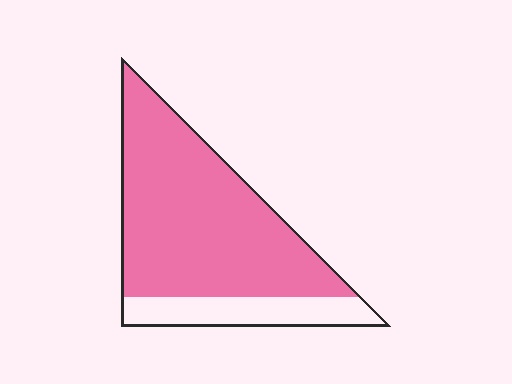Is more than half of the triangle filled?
Yes.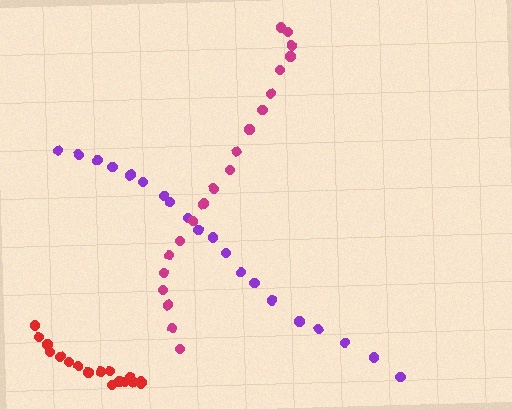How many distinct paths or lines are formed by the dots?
There are 3 distinct paths.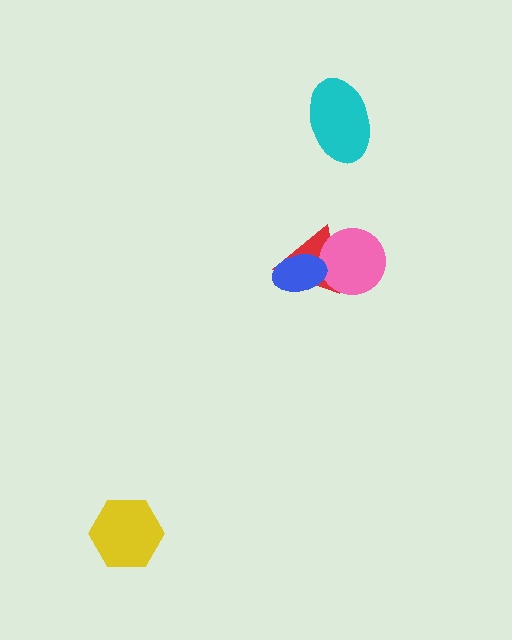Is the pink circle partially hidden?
Yes, it is partially covered by another shape.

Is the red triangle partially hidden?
Yes, it is partially covered by another shape.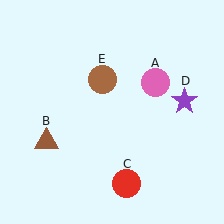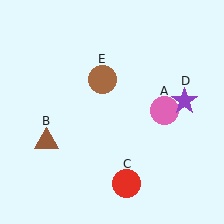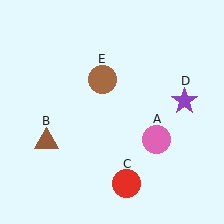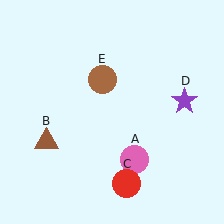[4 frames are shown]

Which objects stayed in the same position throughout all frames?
Brown triangle (object B) and red circle (object C) and purple star (object D) and brown circle (object E) remained stationary.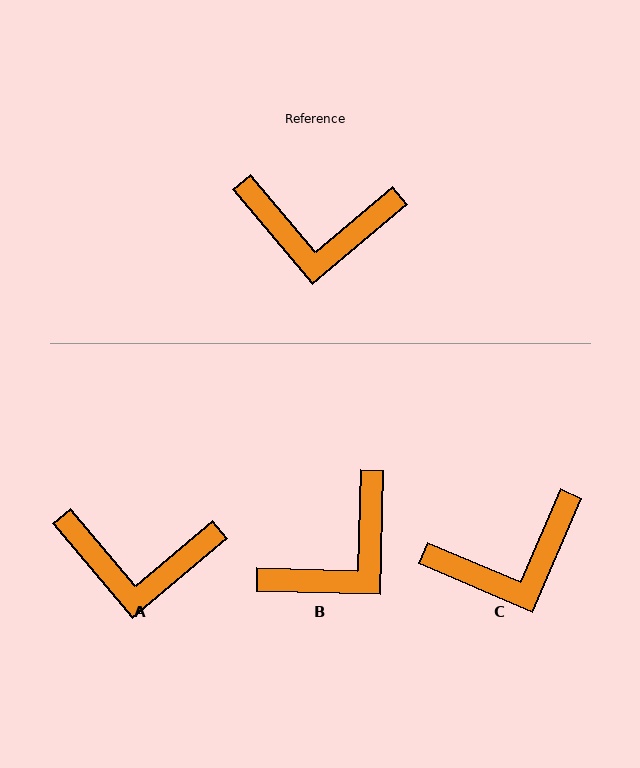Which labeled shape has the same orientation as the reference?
A.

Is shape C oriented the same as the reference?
No, it is off by about 27 degrees.